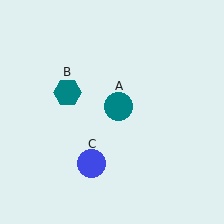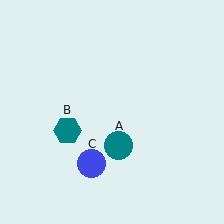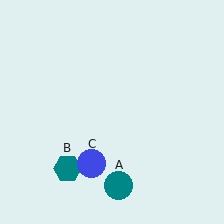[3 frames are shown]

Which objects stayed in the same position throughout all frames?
Blue circle (object C) remained stationary.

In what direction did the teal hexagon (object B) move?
The teal hexagon (object B) moved down.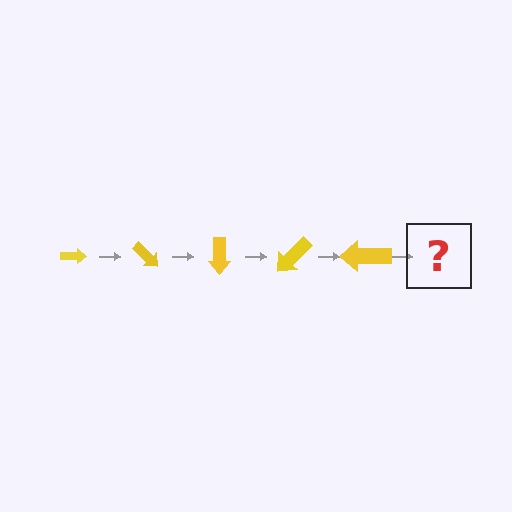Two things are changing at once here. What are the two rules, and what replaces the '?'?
The two rules are that the arrow grows larger each step and it rotates 45 degrees each step. The '?' should be an arrow, larger than the previous one and rotated 225 degrees from the start.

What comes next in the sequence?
The next element should be an arrow, larger than the previous one and rotated 225 degrees from the start.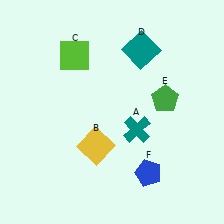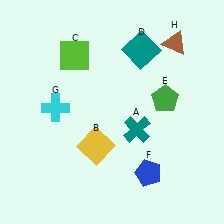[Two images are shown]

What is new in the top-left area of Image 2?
A cyan cross (G) was added in the top-left area of Image 2.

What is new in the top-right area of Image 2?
A brown triangle (H) was added in the top-right area of Image 2.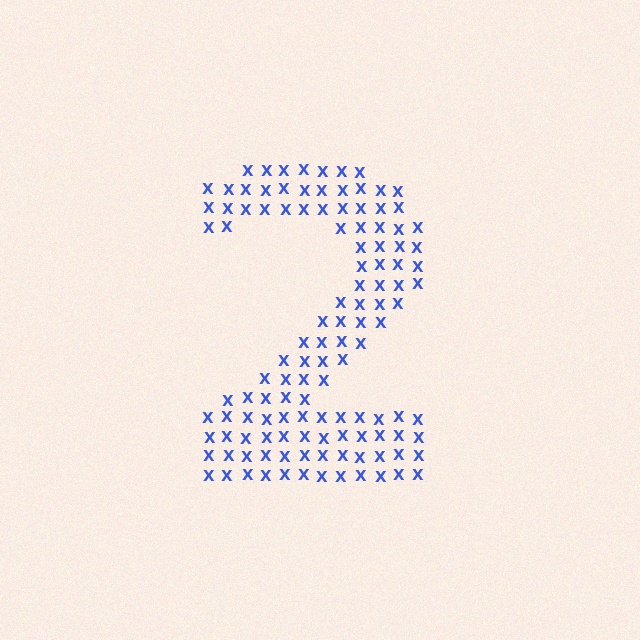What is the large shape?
The large shape is the digit 2.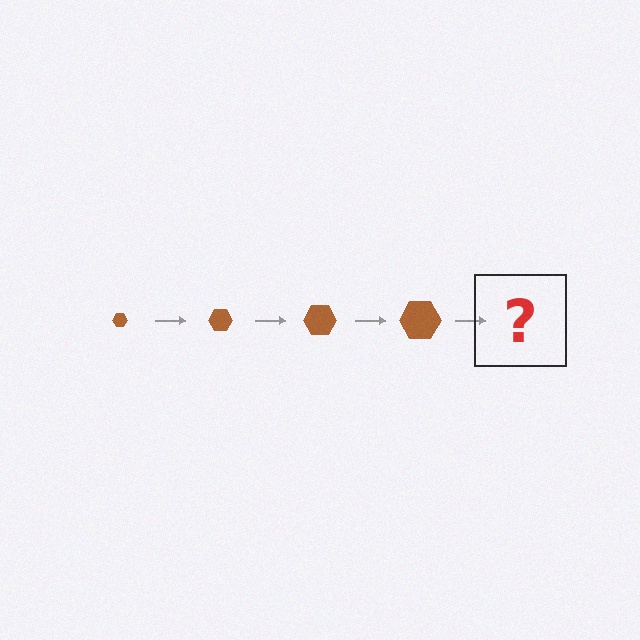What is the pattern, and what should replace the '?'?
The pattern is that the hexagon gets progressively larger each step. The '?' should be a brown hexagon, larger than the previous one.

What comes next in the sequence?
The next element should be a brown hexagon, larger than the previous one.